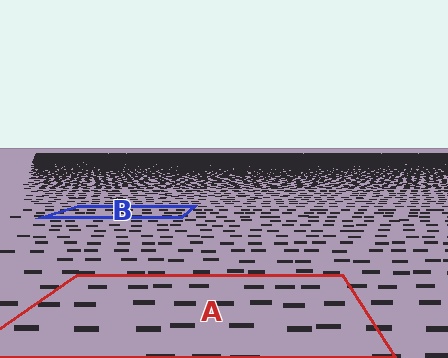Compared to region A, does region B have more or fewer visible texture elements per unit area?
Region B has more texture elements per unit area — they are packed more densely because it is farther away.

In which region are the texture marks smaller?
The texture marks are smaller in region B, because it is farther away.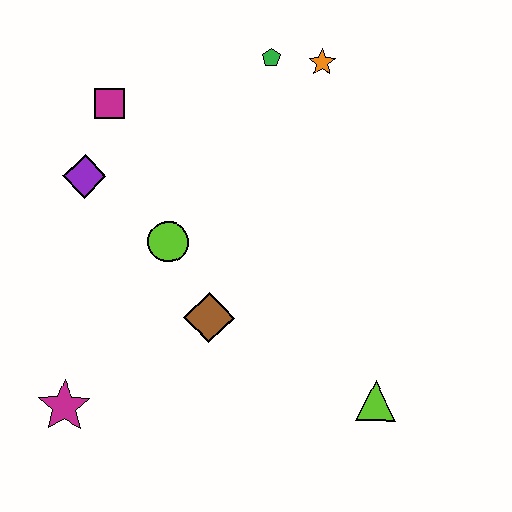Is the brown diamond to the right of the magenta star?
Yes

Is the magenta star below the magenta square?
Yes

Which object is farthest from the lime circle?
The lime triangle is farthest from the lime circle.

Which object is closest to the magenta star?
The brown diamond is closest to the magenta star.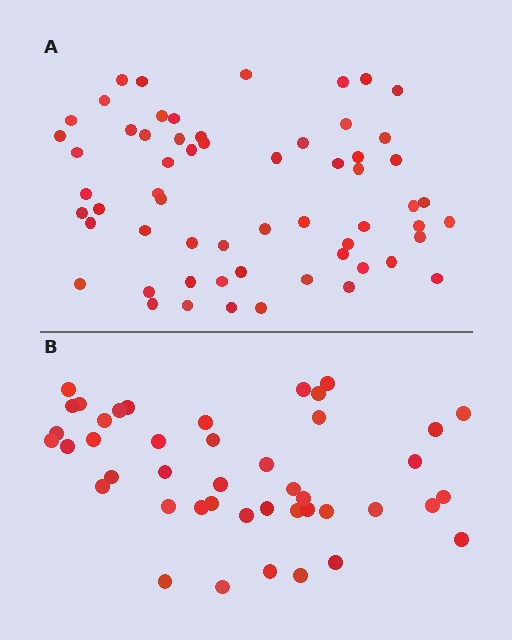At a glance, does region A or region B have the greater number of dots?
Region A (the top region) has more dots.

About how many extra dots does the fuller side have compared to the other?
Region A has approximately 15 more dots than region B.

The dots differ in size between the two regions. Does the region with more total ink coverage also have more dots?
No. Region B has more total ink coverage because its dots are larger, but region A actually contains more individual dots. Total area can be misleading — the number of items is what matters here.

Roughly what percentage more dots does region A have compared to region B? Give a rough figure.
About 35% more.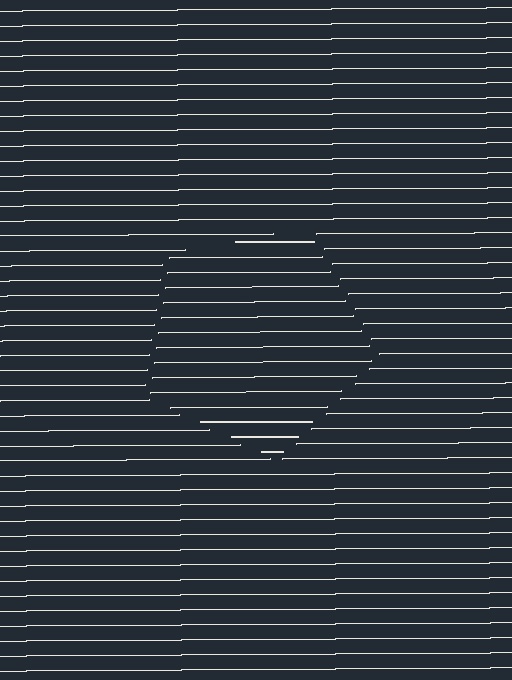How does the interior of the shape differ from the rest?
The interior of the shape contains the same grating, shifted by half a period — the contour is defined by the phase discontinuity where line-ends from the inner and outer gratings abut.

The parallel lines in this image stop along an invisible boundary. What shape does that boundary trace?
An illusory pentagon. The interior of the shape contains the same grating, shifted by half a period — the contour is defined by the phase discontinuity where line-ends from the inner and outer gratings abut.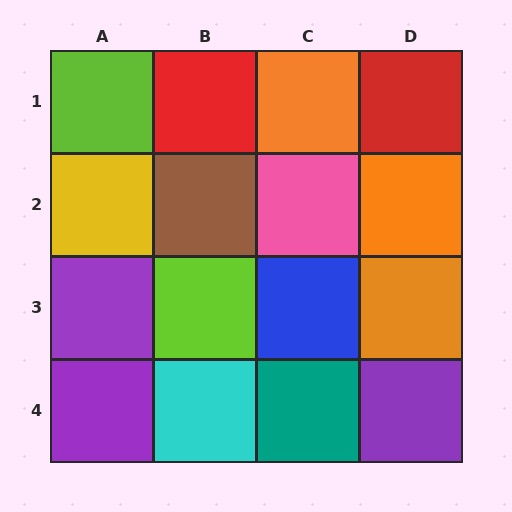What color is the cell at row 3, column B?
Lime.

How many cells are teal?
1 cell is teal.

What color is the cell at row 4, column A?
Purple.